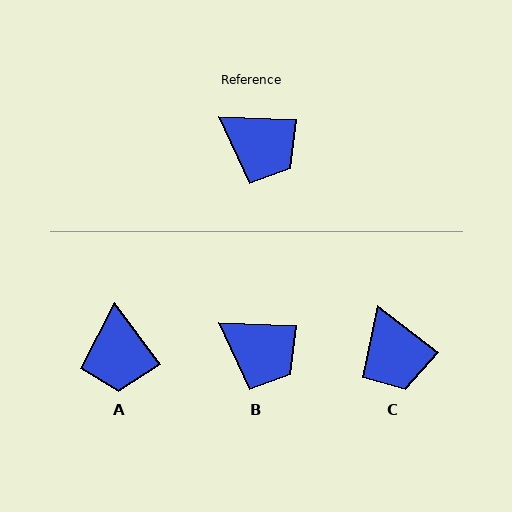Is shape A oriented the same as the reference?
No, it is off by about 52 degrees.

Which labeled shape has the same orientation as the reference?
B.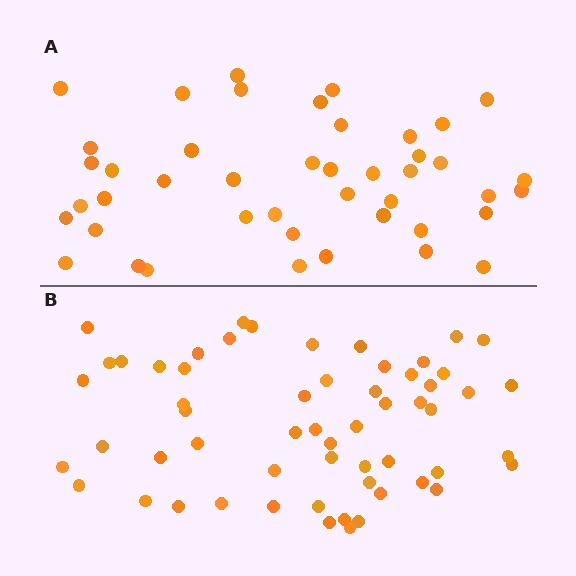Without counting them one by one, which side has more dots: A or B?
Region B (the bottom region) has more dots.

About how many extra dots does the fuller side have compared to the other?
Region B has approximately 15 more dots than region A.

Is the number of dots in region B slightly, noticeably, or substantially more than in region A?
Region B has noticeably more, but not dramatically so. The ratio is roughly 1.3 to 1.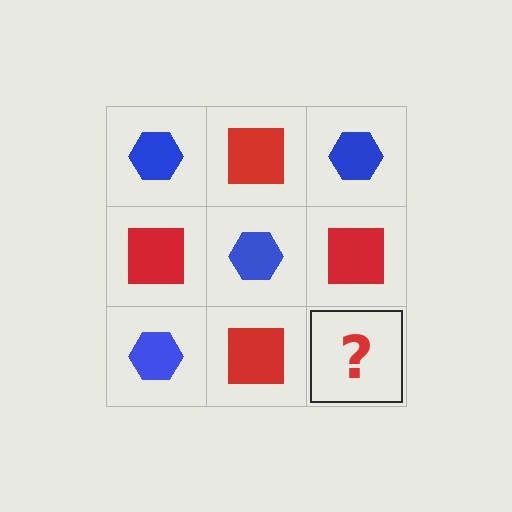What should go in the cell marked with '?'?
The missing cell should contain a blue hexagon.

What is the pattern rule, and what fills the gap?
The rule is that it alternates blue hexagon and red square in a checkerboard pattern. The gap should be filled with a blue hexagon.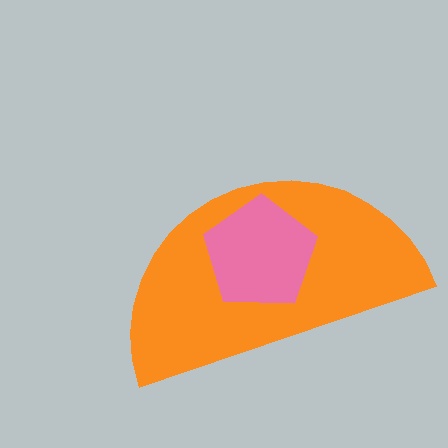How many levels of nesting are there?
2.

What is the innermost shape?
The pink pentagon.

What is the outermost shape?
The orange semicircle.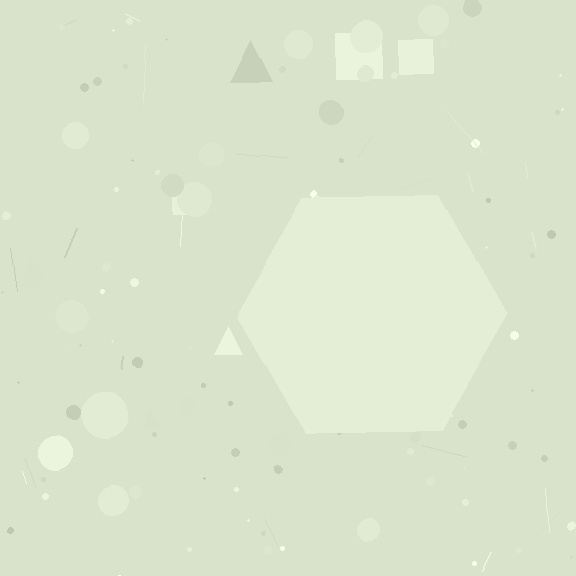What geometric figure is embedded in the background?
A hexagon is embedded in the background.